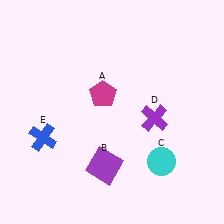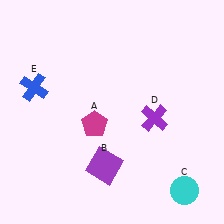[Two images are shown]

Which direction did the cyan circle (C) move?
The cyan circle (C) moved down.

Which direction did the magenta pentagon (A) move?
The magenta pentagon (A) moved down.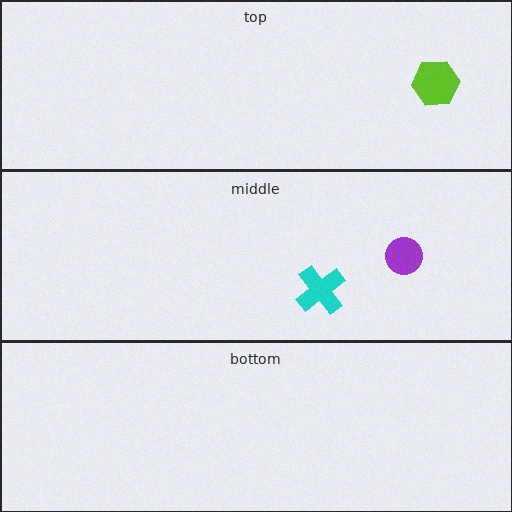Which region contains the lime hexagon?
The top region.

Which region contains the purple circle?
The middle region.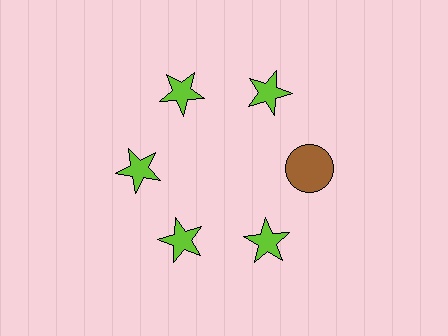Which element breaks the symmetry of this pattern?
The brown circle at roughly the 3 o'clock position breaks the symmetry. All other shapes are lime stars.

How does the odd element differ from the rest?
It differs in both color (brown instead of lime) and shape (circle instead of star).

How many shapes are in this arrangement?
There are 6 shapes arranged in a ring pattern.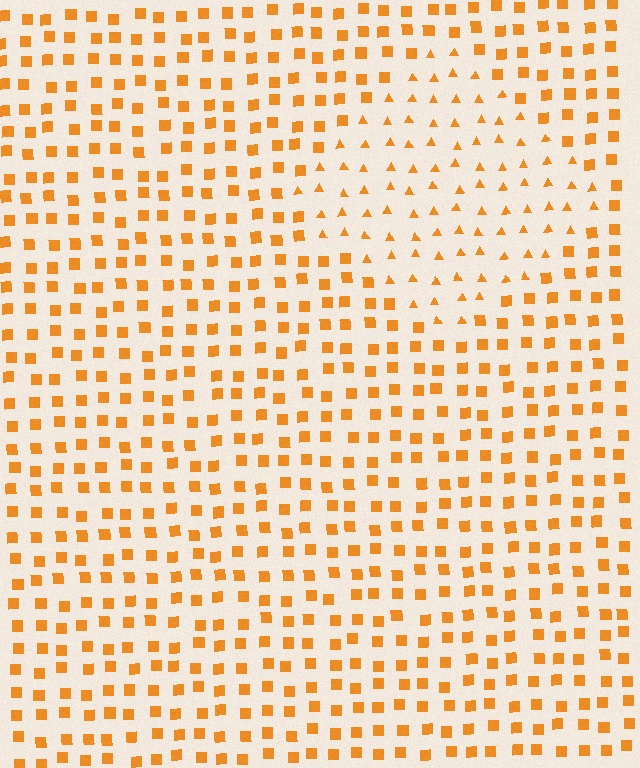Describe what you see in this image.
The image is filled with small orange elements arranged in a uniform grid. A diamond-shaped region contains triangles, while the surrounding area contains squares. The boundary is defined purely by the change in element shape.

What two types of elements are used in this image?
The image uses triangles inside the diamond region and squares outside it.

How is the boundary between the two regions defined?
The boundary is defined by a change in element shape: triangles inside vs. squares outside. All elements share the same color and spacing.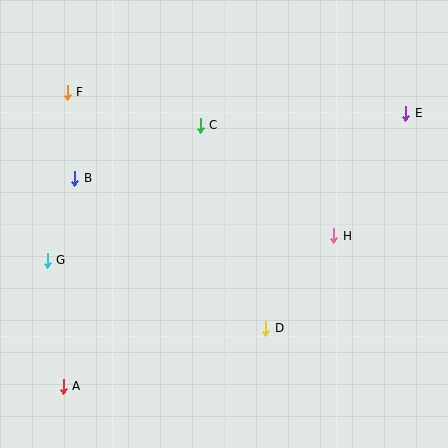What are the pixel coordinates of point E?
Point E is at (406, 113).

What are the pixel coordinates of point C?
Point C is at (200, 125).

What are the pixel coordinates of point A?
Point A is at (63, 386).